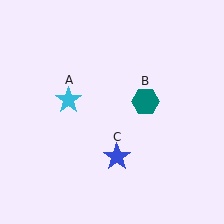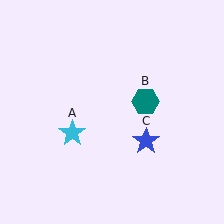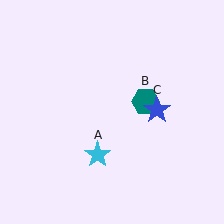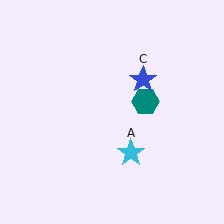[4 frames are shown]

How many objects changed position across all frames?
2 objects changed position: cyan star (object A), blue star (object C).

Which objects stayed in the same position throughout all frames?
Teal hexagon (object B) remained stationary.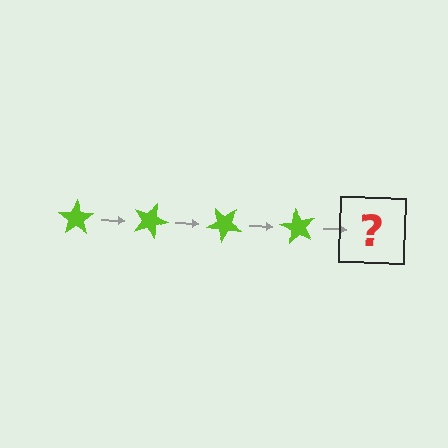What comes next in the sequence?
The next element should be a lime star rotated 80 degrees.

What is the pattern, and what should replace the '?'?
The pattern is that the star rotates 20 degrees each step. The '?' should be a lime star rotated 80 degrees.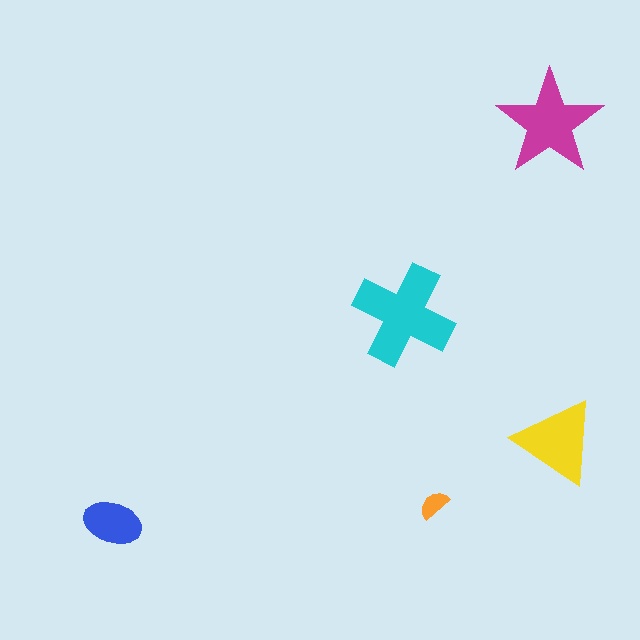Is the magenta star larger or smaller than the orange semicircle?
Larger.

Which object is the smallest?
The orange semicircle.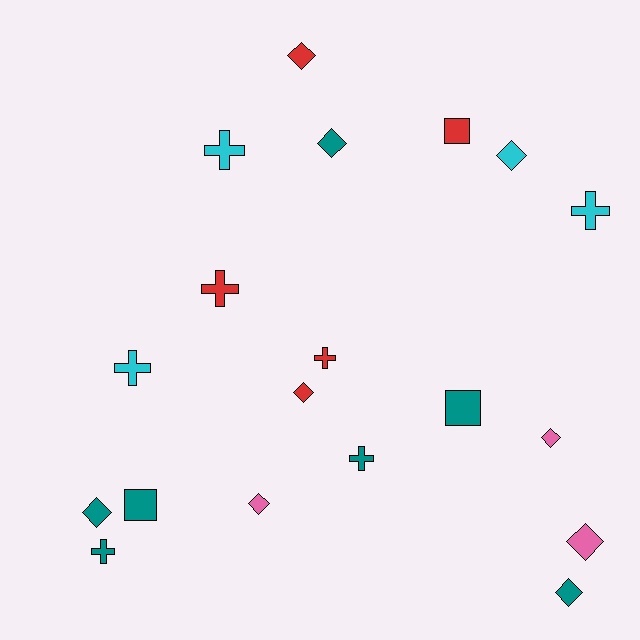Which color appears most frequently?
Teal, with 7 objects.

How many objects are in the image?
There are 19 objects.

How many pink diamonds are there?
There are 3 pink diamonds.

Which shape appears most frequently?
Diamond, with 9 objects.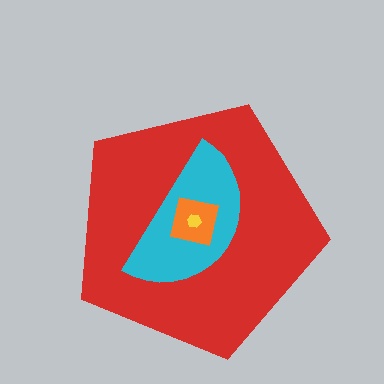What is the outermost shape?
The red pentagon.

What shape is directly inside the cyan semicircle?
The orange square.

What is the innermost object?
The yellow hexagon.